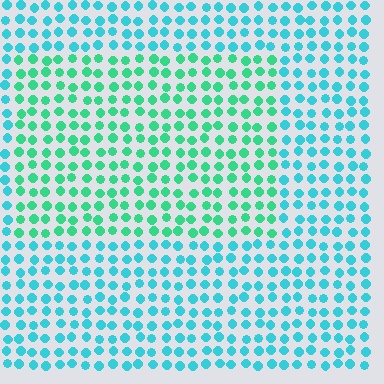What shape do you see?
I see a rectangle.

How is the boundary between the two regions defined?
The boundary is defined purely by a slight shift in hue (about 34 degrees). Spacing, size, and orientation are identical on both sides.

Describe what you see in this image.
The image is filled with small cyan elements in a uniform arrangement. A rectangle-shaped region is visible where the elements are tinted to a slightly different hue, forming a subtle color boundary.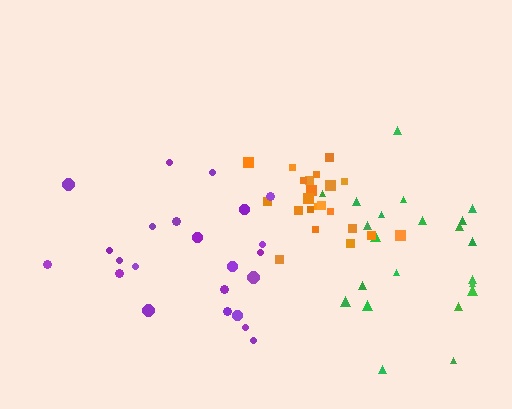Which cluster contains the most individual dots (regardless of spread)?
Purple (23).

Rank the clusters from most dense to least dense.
orange, purple, green.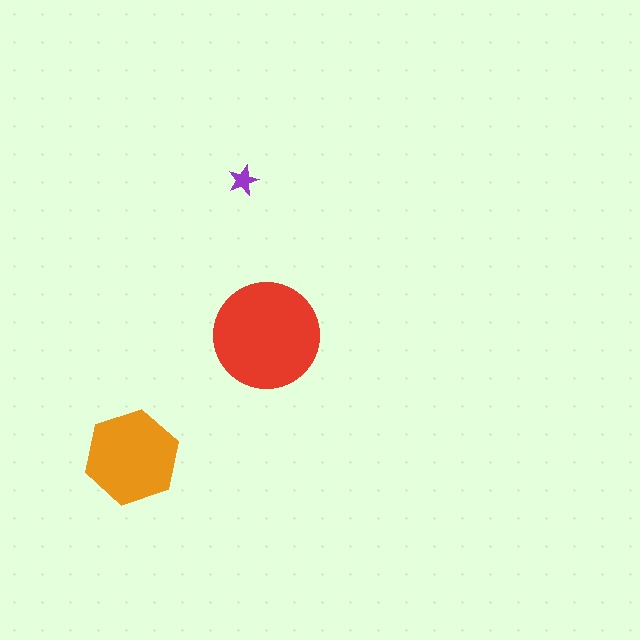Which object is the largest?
The red circle.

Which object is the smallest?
The purple star.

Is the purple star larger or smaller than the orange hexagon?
Smaller.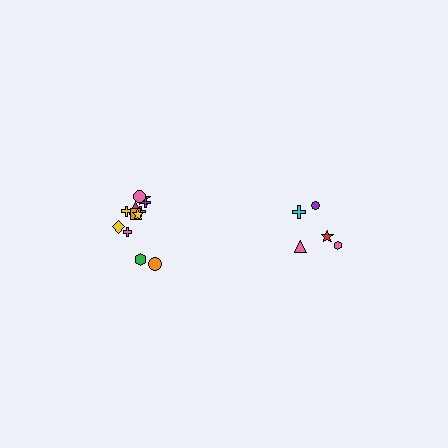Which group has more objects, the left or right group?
The left group.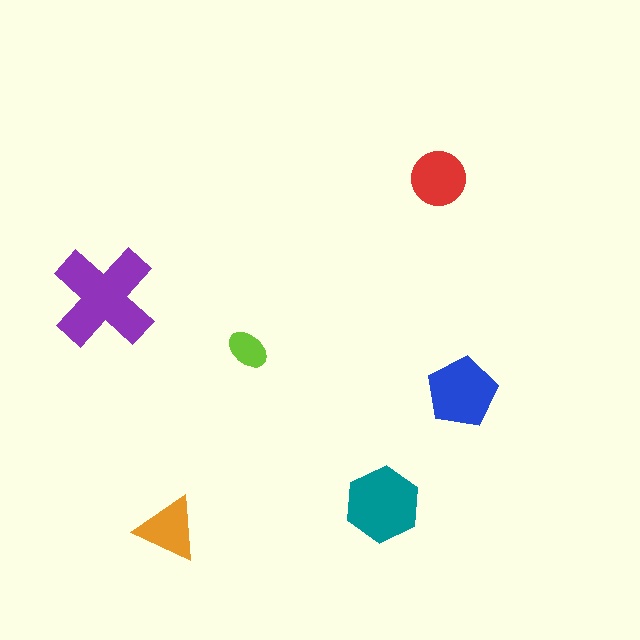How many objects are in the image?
There are 6 objects in the image.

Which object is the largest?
The purple cross.